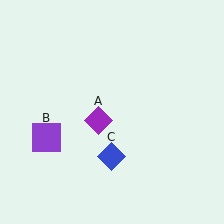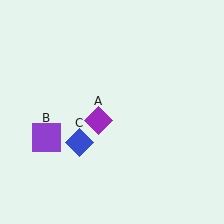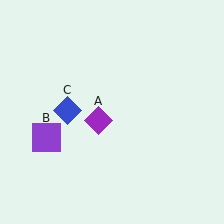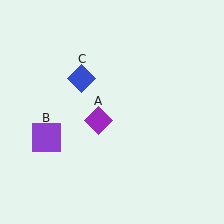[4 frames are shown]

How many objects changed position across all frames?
1 object changed position: blue diamond (object C).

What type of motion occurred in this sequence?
The blue diamond (object C) rotated clockwise around the center of the scene.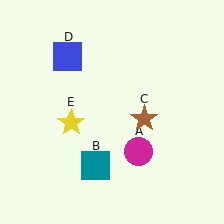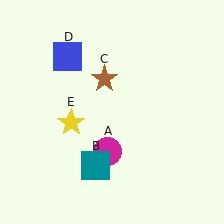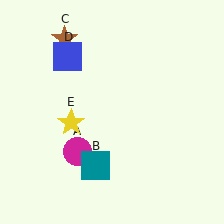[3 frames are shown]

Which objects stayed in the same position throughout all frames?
Teal square (object B) and blue square (object D) and yellow star (object E) remained stationary.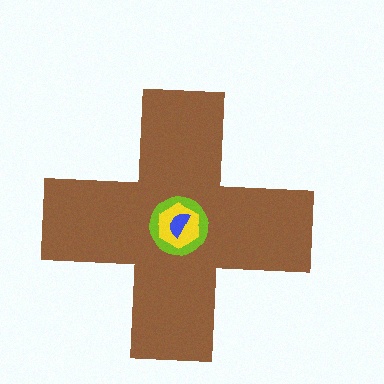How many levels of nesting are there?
4.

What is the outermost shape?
The brown cross.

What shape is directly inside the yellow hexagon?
The blue semicircle.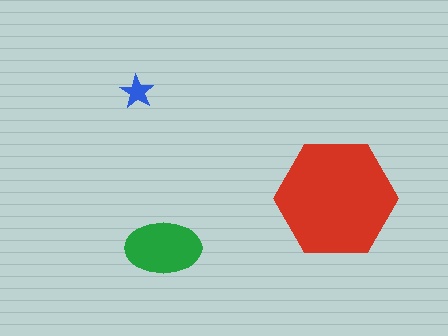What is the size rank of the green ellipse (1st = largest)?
2nd.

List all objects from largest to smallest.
The red hexagon, the green ellipse, the blue star.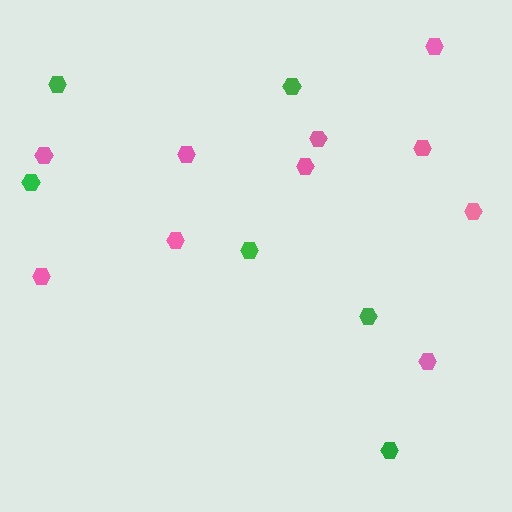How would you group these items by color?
There are 2 groups: one group of pink hexagons (10) and one group of green hexagons (6).